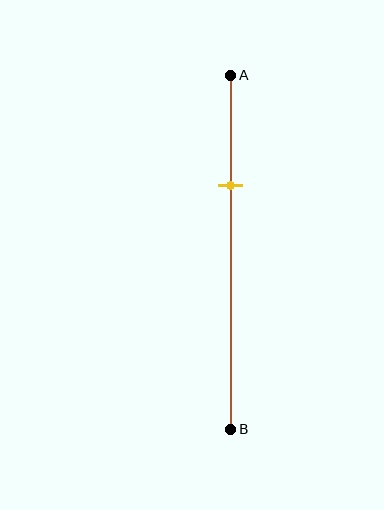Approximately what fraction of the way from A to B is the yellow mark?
The yellow mark is approximately 30% of the way from A to B.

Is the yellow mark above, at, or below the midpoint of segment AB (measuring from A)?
The yellow mark is above the midpoint of segment AB.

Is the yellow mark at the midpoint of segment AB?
No, the mark is at about 30% from A, not at the 50% midpoint.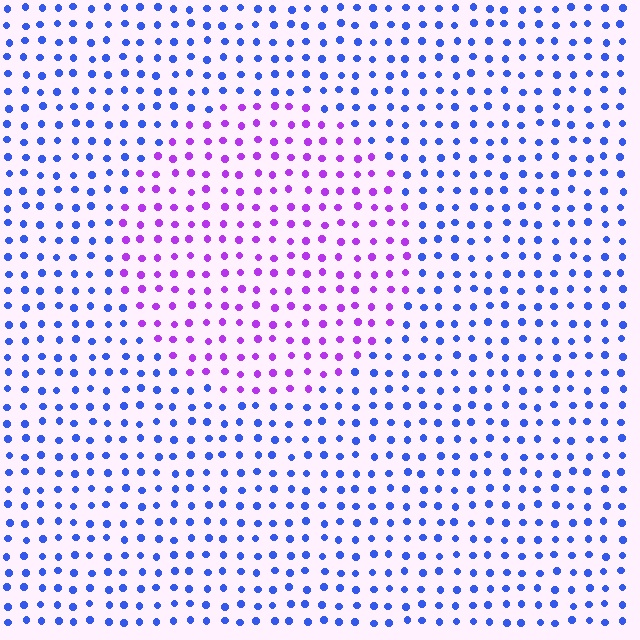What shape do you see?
I see a circle.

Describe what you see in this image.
The image is filled with small blue elements in a uniform arrangement. A circle-shaped region is visible where the elements are tinted to a slightly different hue, forming a subtle color boundary.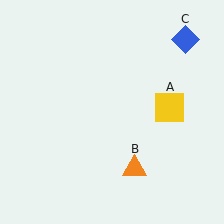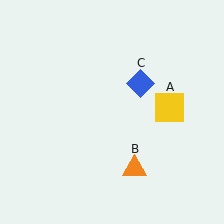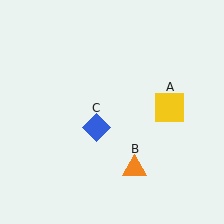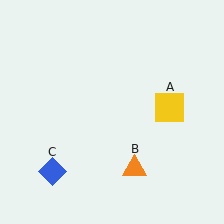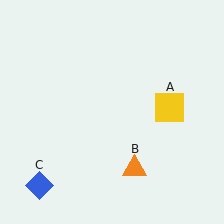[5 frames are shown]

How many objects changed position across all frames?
1 object changed position: blue diamond (object C).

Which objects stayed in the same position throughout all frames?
Yellow square (object A) and orange triangle (object B) remained stationary.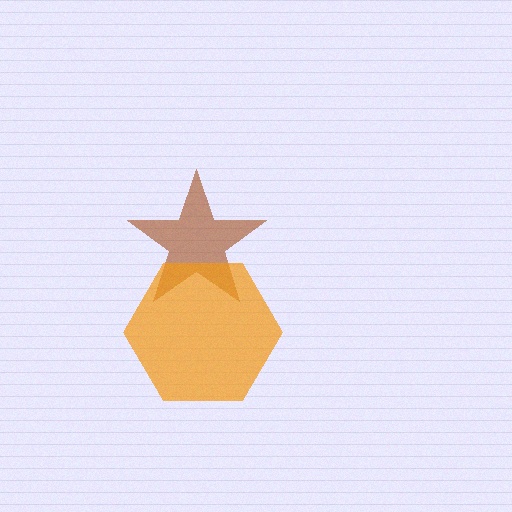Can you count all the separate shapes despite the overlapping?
Yes, there are 2 separate shapes.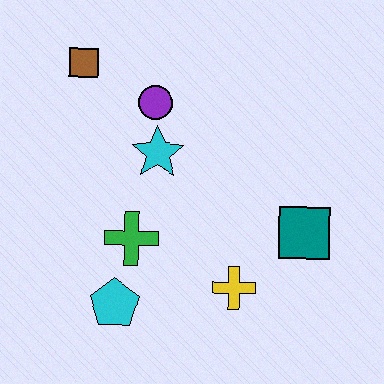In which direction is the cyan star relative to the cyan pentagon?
The cyan star is above the cyan pentagon.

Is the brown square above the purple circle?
Yes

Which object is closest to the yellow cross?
The teal square is closest to the yellow cross.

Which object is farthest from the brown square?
The teal square is farthest from the brown square.